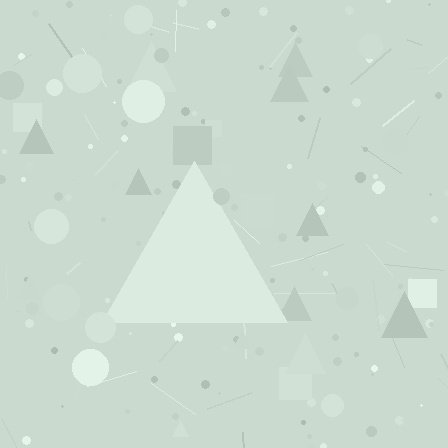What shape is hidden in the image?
A triangle is hidden in the image.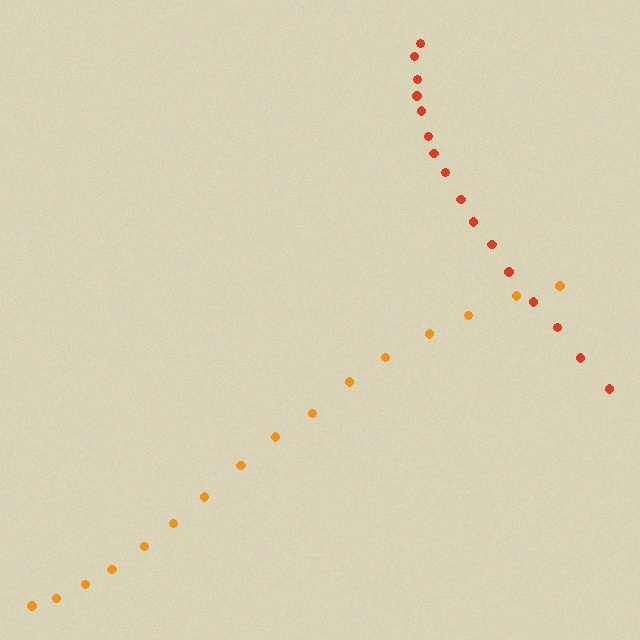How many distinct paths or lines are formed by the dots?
There are 2 distinct paths.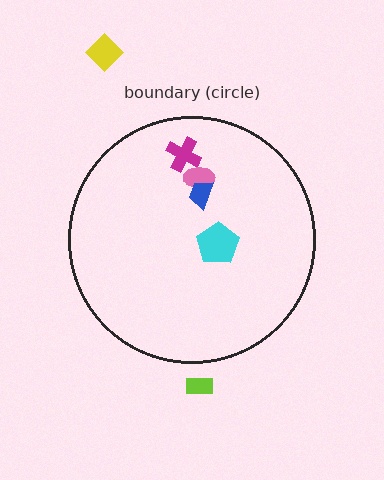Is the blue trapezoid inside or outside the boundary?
Inside.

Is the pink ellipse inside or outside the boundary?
Inside.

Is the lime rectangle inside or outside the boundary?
Outside.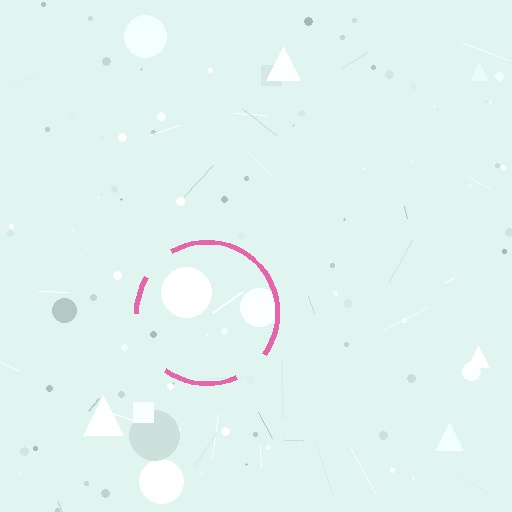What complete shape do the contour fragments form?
The contour fragments form a circle.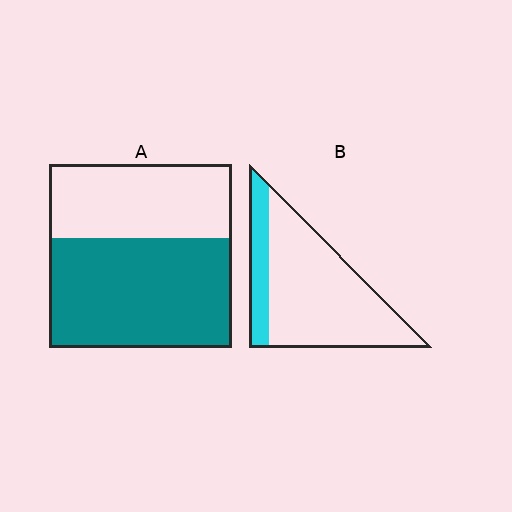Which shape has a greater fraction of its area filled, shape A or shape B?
Shape A.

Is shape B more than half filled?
No.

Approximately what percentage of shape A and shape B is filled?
A is approximately 60% and B is approximately 20%.